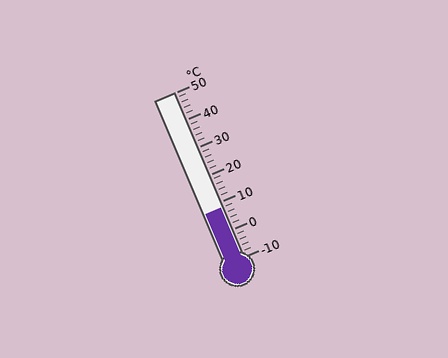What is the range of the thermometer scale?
The thermometer scale ranges from -10°C to 50°C.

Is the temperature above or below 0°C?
The temperature is above 0°C.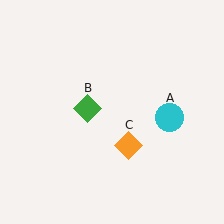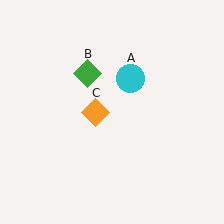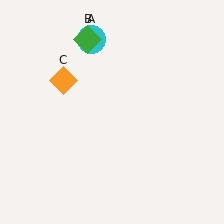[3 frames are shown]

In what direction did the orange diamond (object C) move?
The orange diamond (object C) moved up and to the left.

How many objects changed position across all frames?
3 objects changed position: cyan circle (object A), green diamond (object B), orange diamond (object C).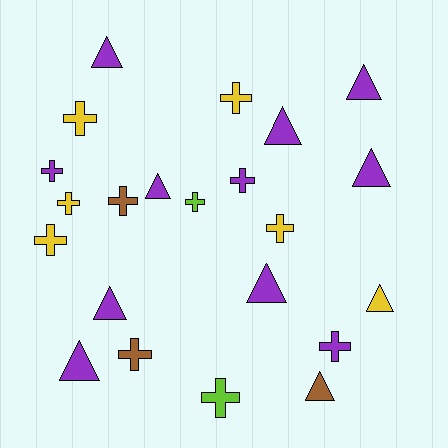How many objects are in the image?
There are 22 objects.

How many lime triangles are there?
There are no lime triangles.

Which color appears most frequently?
Purple, with 11 objects.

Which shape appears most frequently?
Cross, with 12 objects.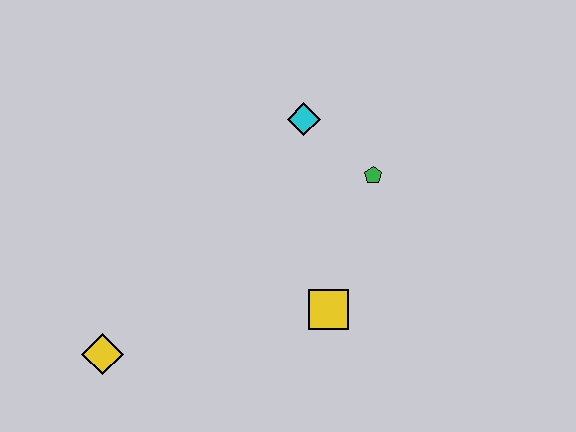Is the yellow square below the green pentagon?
Yes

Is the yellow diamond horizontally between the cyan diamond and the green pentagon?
No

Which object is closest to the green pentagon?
The cyan diamond is closest to the green pentagon.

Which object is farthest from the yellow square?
The yellow diamond is farthest from the yellow square.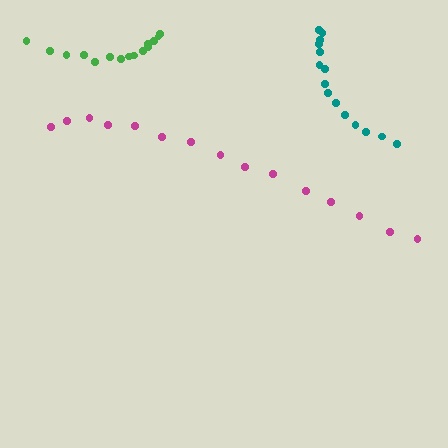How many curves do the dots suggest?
There are 3 distinct paths.